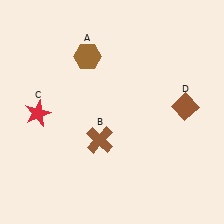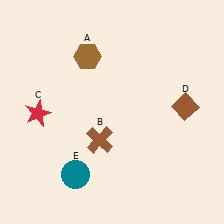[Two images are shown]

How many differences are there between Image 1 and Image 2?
There is 1 difference between the two images.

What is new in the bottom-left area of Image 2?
A teal circle (E) was added in the bottom-left area of Image 2.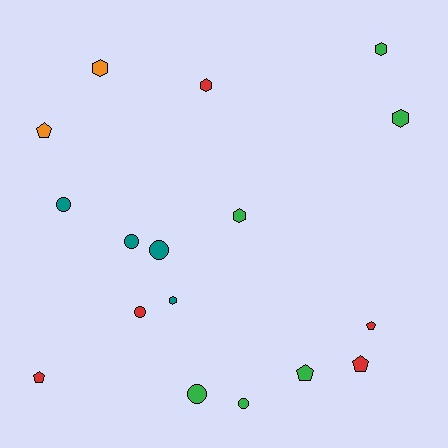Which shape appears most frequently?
Circle, with 6 objects.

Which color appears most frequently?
Green, with 6 objects.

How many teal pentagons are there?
There are no teal pentagons.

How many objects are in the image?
There are 17 objects.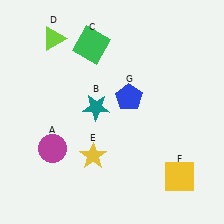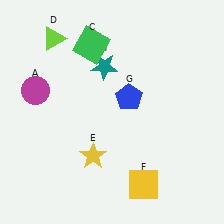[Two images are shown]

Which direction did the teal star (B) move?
The teal star (B) moved up.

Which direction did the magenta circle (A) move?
The magenta circle (A) moved up.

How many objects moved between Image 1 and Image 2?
3 objects moved between the two images.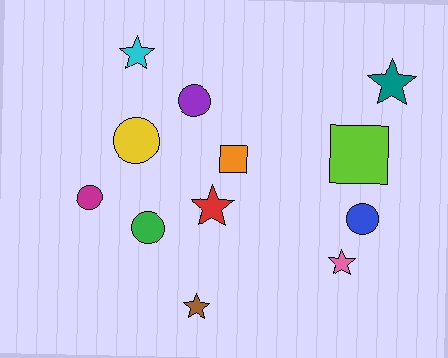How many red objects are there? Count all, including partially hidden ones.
There is 1 red object.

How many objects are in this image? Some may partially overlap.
There are 12 objects.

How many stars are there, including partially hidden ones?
There are 5 stars.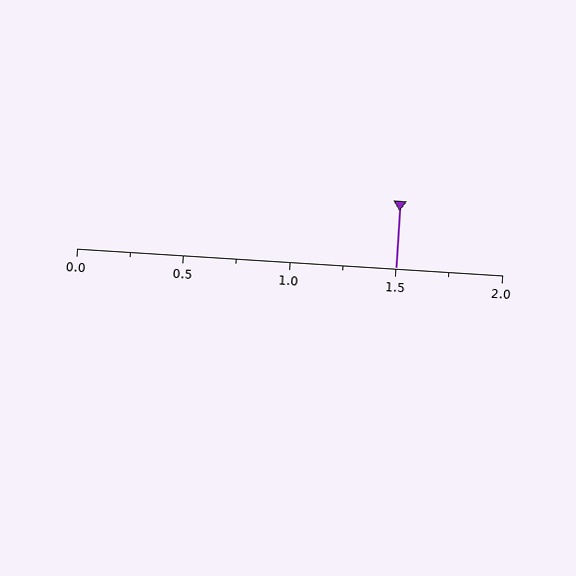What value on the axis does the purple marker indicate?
The marker indicates approximately 1.5.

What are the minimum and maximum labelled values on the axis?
The axis runs from 0.0 to 2.0.